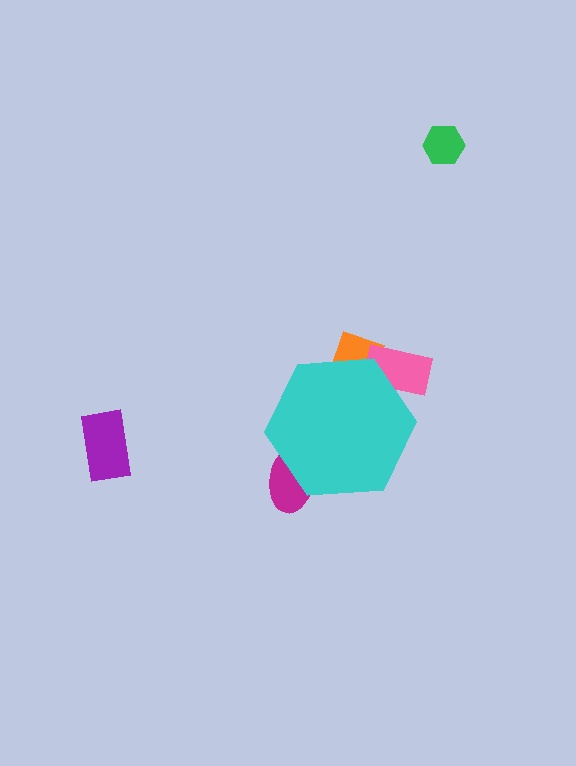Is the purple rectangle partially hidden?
No, the purple rectangle is fully visible.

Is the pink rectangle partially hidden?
Yes, the pink rectangle is partially hidden behind the cyan hexagon.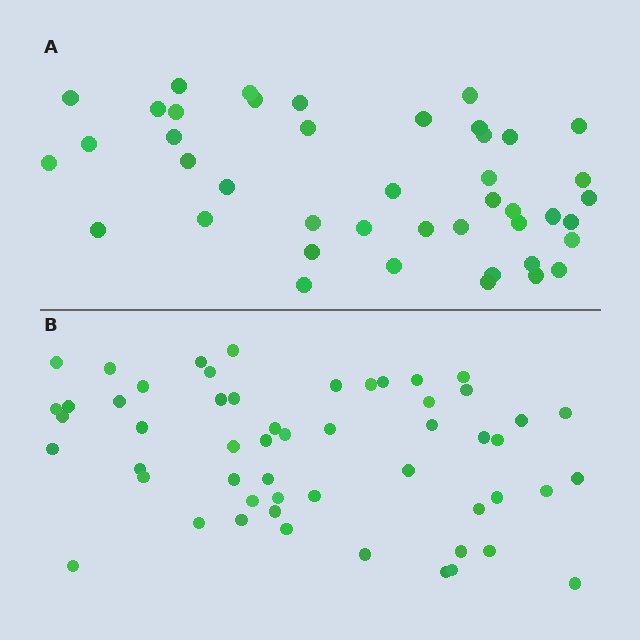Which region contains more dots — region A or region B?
Region B (the bottom region) has more dots.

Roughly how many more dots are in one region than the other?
Region B has roughly 12 or so more dots than region A.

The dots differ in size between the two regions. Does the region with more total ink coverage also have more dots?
No. Region A has more total ink coverage because its dots are larger, but region B actually contains more individual dots. Total area can be misleading — the number of items is what matters here.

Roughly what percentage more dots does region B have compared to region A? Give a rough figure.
About 25% more.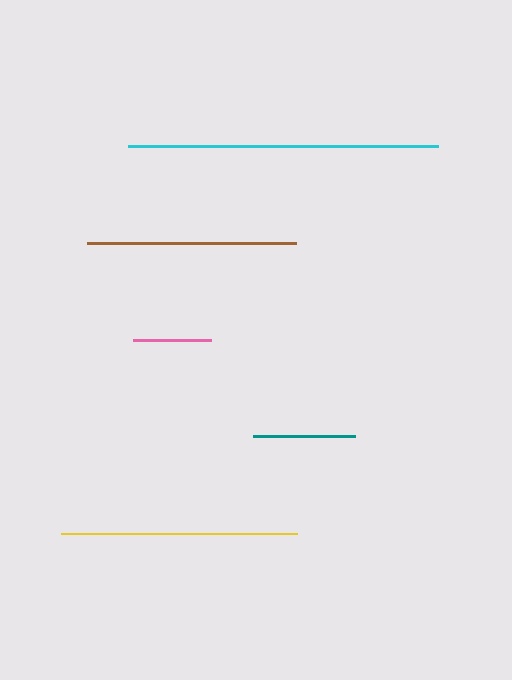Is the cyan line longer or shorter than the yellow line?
The cyan line is longer than the yellow line.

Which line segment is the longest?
The cyan line is the longest at approximately 310 pixels.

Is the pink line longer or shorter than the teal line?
The teal line is longer than the pink line.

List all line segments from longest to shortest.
From longest to shortest: cyan, yellow, brown, teal, pink.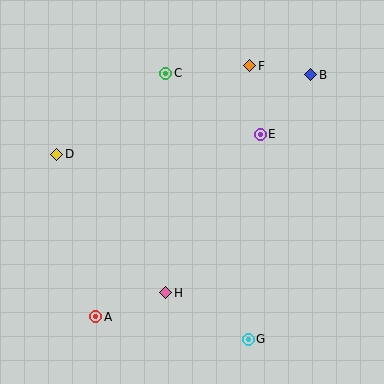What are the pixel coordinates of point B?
Point B is at (310, 75).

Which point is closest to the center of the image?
Point E at (260, 134) is closest to the center.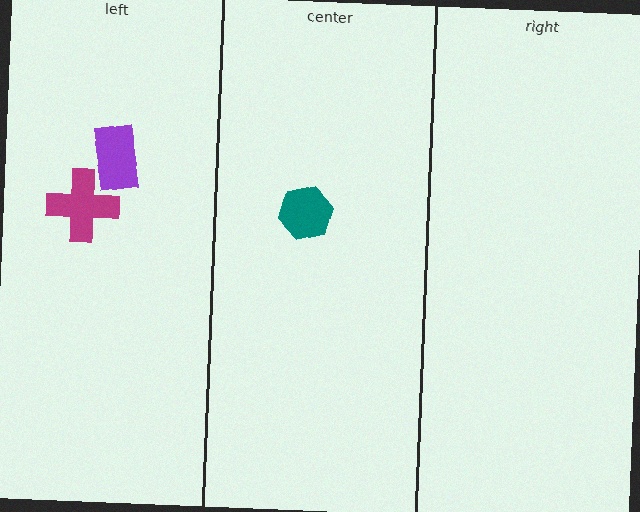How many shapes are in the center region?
1.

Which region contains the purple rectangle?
The left region.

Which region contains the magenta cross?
The left region.